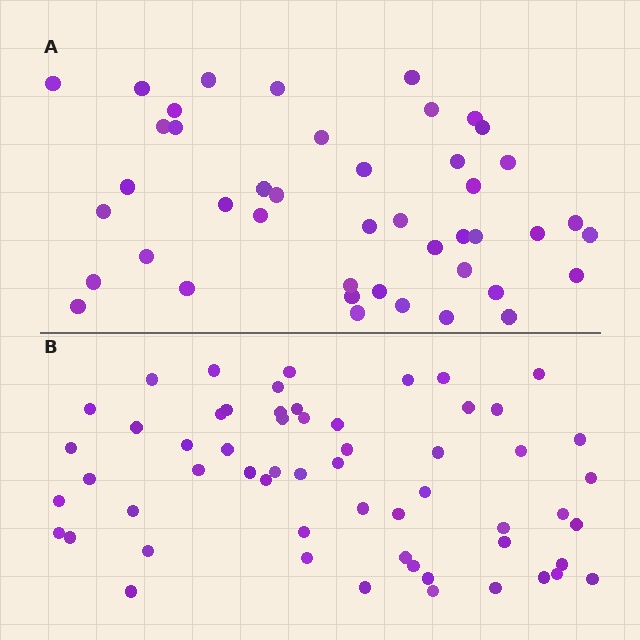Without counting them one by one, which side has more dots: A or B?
Region B (the bottom region) has more dots.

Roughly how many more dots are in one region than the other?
Region B has approximately 15 more dots than region A.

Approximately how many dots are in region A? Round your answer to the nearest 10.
About 40 dots. (The exact count is 44, which rounds to 40.)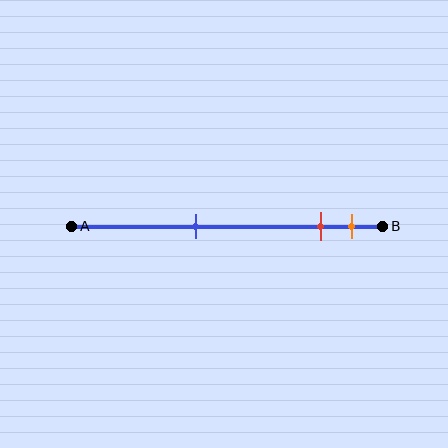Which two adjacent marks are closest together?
The red and orange marks are the closest adjacent pair.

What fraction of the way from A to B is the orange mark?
The orange mark is approximately 90% (0.9) of the way from A to B.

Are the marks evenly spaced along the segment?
No, the marks are not evenly spaced.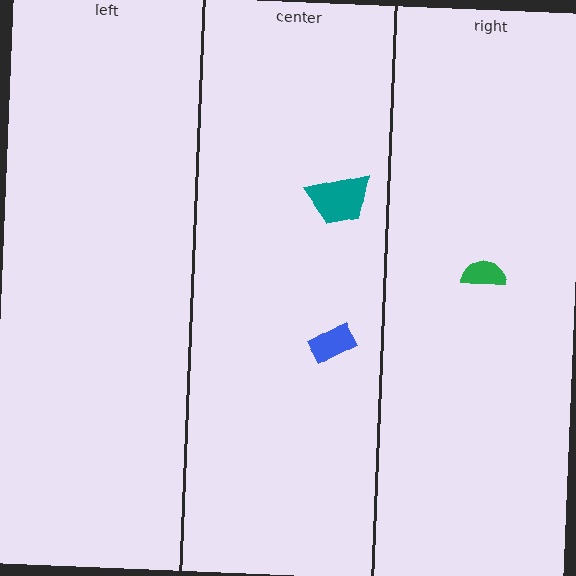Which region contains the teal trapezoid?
The center region.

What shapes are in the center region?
The blue rectangle, the teal trapezoid.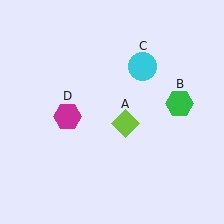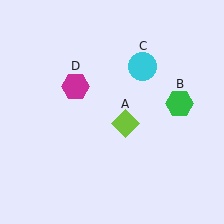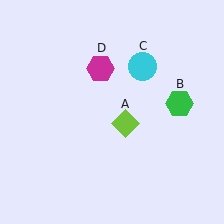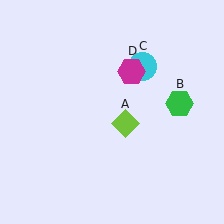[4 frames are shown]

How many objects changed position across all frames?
1 object changed position: magenta hexagon (object D).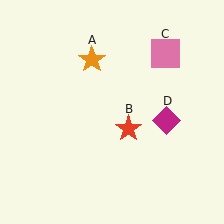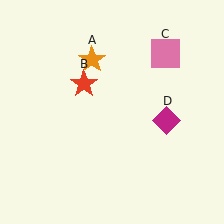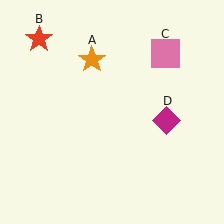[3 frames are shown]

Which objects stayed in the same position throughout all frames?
Orange star (object A) and pink square (object C) and magenta diamond (object D) remained stationary.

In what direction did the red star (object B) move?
The red star (object B) moved up and to the left.